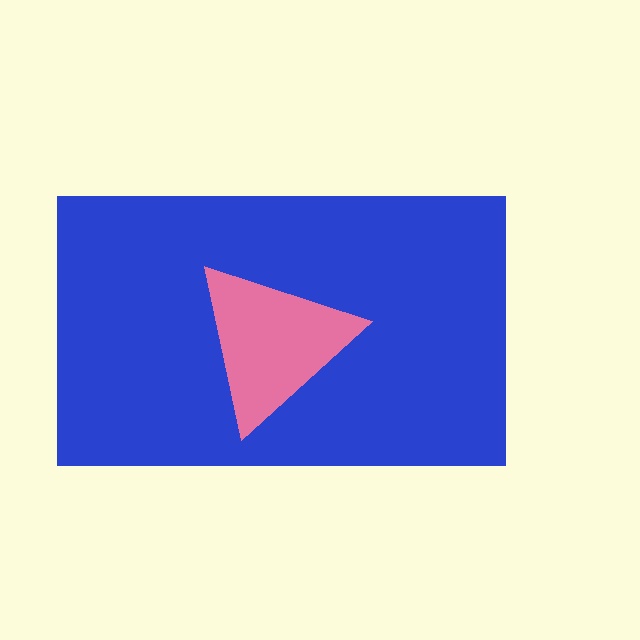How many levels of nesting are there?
2.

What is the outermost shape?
The blue rectangle.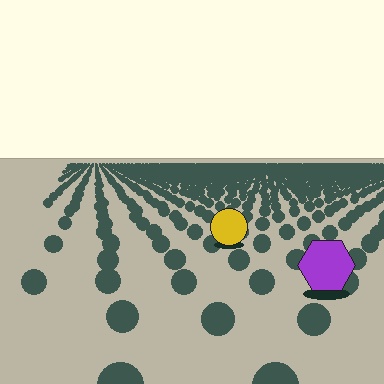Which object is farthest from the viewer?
The yellow circle is farthest from the viewer. It appears smaller and the ground texture around it is denser.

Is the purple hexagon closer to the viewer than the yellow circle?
Yes. The purple hexagon is closer — you can tell from the texture gradient: the ground texture is coarser near it.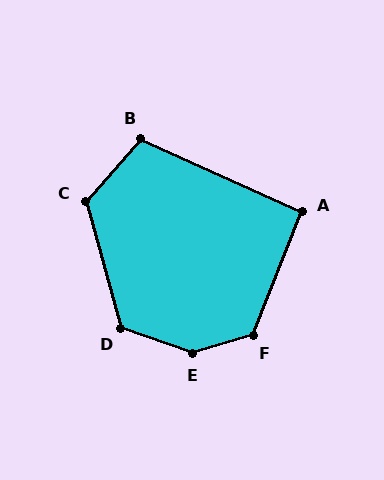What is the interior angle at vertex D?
Approximately 125 degrees (obtuse).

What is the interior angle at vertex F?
Approximately 128 degrees (obtuse).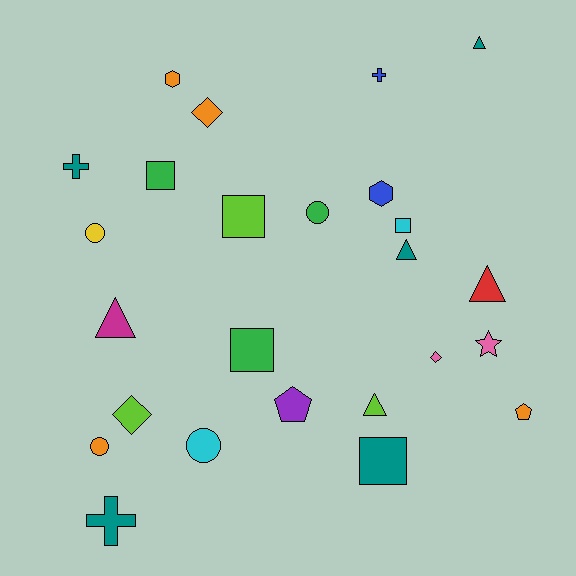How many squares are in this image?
There are 5 squares.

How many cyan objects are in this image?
There are 2 cyan objects.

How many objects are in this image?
There are 25 objects.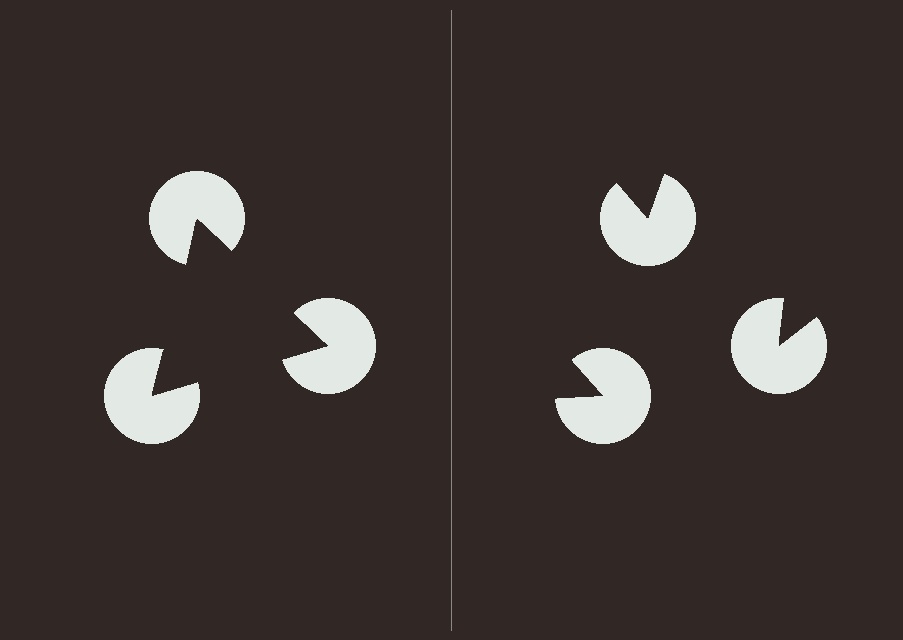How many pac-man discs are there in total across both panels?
6 — 3 on each side.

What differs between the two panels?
The pac-man discs are positioned identically on both sides; only the wedge orientations differ. On the left they align to a triangle; on the right they are misaligned.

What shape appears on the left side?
An illusory triangle.